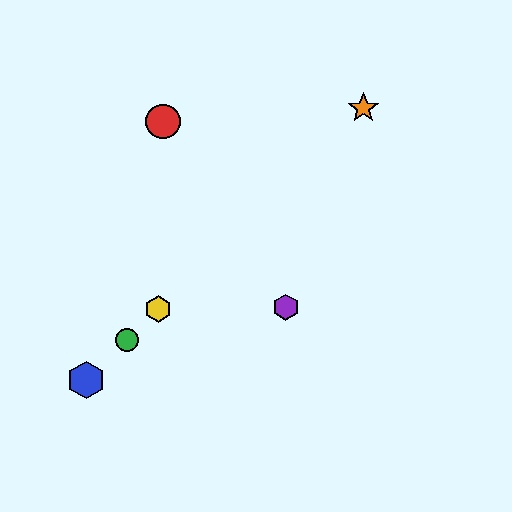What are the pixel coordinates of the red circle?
The red circle is at (163, 122).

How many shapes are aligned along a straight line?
4 shapes (the blue hexagon, the green circle, the yellow hexagon, the orange star) are aligned along a straight line.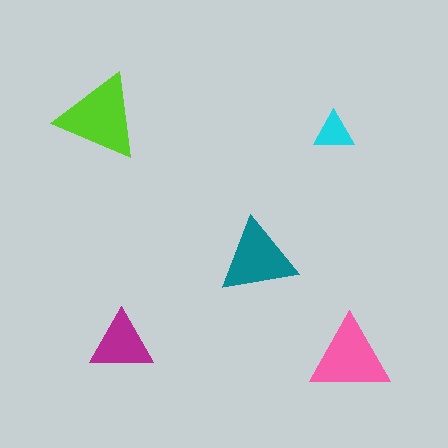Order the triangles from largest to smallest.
the lime one, the pink one, the teal one, the magenta one, the cyan one.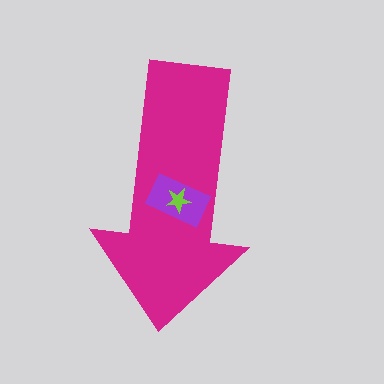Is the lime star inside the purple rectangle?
Yes.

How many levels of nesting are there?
3.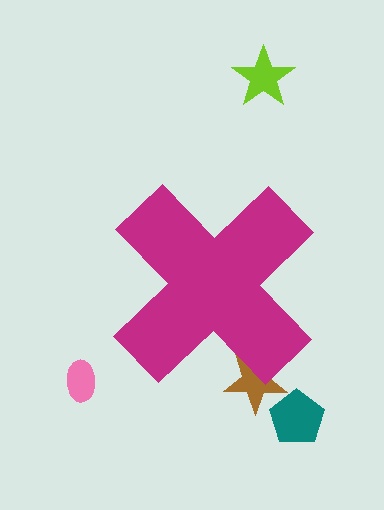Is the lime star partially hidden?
No, the lime star is fully visible.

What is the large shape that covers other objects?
A magenta cross.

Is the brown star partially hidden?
Yes, the brown star is partially hidden behind the magenta cross.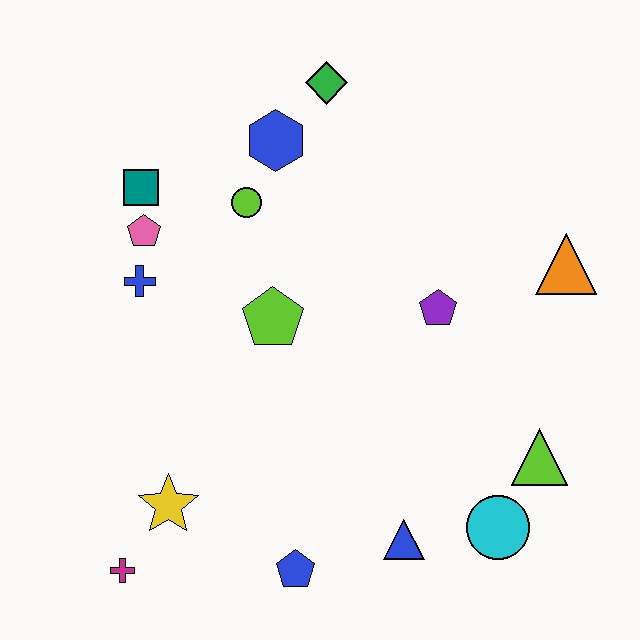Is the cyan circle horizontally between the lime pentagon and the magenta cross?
No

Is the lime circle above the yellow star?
Yes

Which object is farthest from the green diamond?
The magenta cross is farthest from the green diamond.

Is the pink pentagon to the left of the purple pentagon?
Yes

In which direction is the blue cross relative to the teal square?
The blue cross is below the teal square.